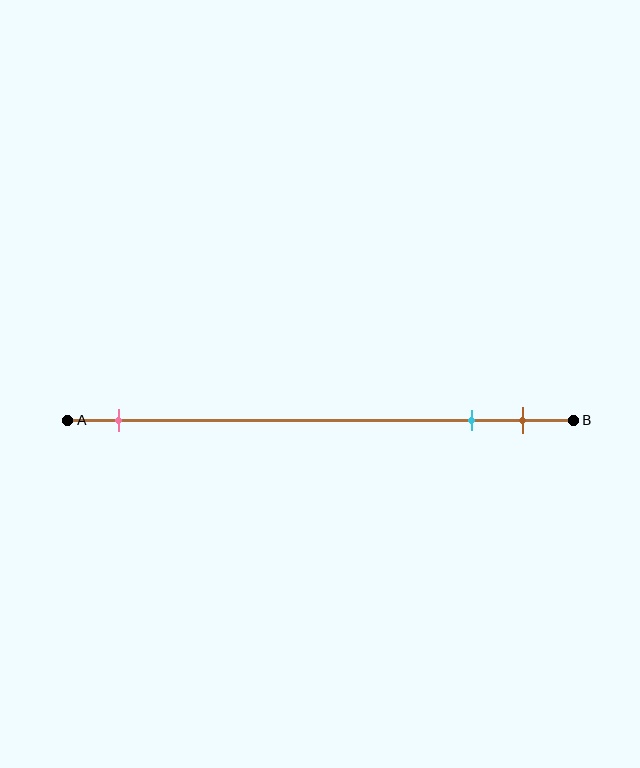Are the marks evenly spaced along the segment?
No, the marks are not evenly spaced.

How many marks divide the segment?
There are 3 marks dividing the segment.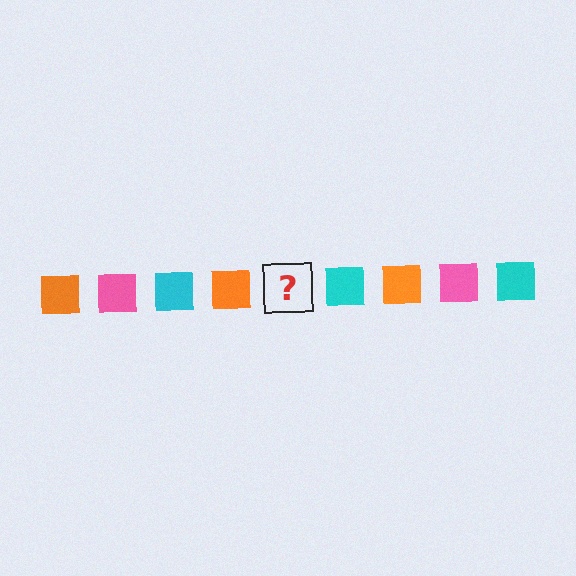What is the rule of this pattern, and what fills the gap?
The rule is that the pattern cycles through orange, pink, cyan squares. The gap should be filled with a pink square.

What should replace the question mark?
The question mark should be replaced with a pink square.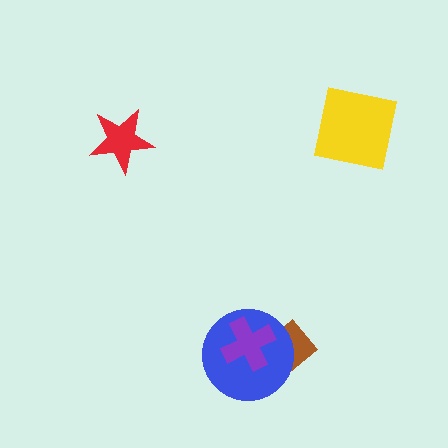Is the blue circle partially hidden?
Yes, it is partially covered by another shape.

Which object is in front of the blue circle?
The purple cross is in front of the blue circle.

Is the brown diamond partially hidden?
Yes, it is partially covered by another shape.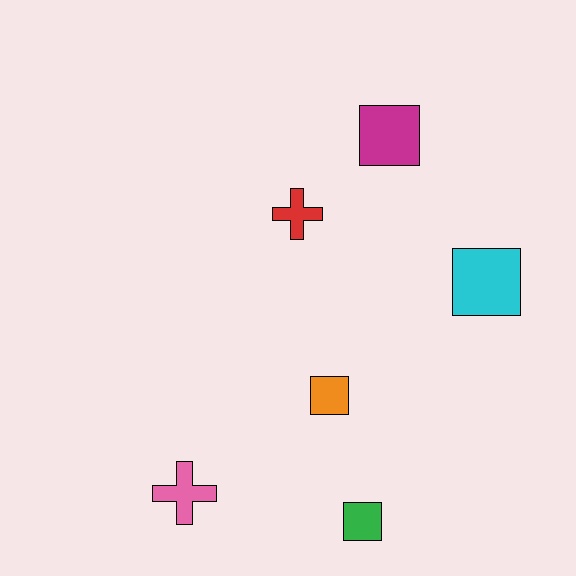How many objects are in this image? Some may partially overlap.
There are 6 objects.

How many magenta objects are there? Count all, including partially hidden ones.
There is 1 magenta object.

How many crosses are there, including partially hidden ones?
There are 2 crosses.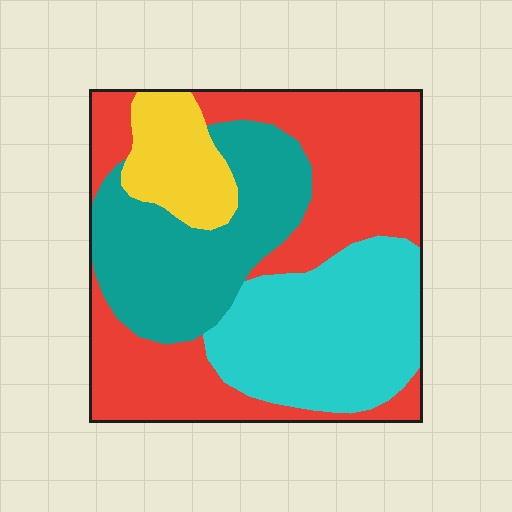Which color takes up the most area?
Red, at roughly 40%.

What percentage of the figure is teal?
Teal covers 24% of the figure.